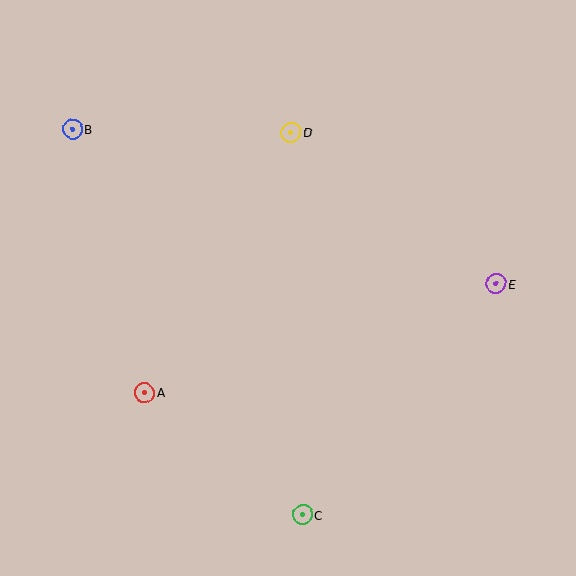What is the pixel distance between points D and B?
The distance between D and B is 219 pixels.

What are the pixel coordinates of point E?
Point E is at (496, 283).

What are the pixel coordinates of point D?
Point D is at (291, 132).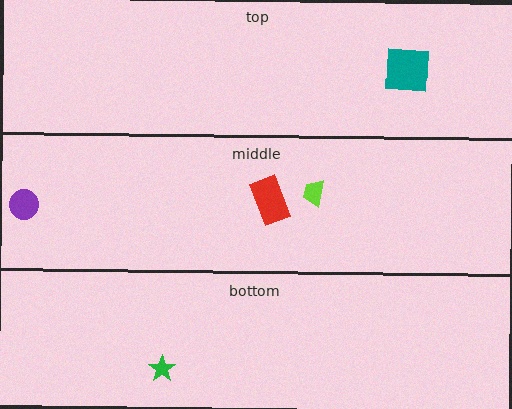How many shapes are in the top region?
1.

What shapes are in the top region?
The teal square.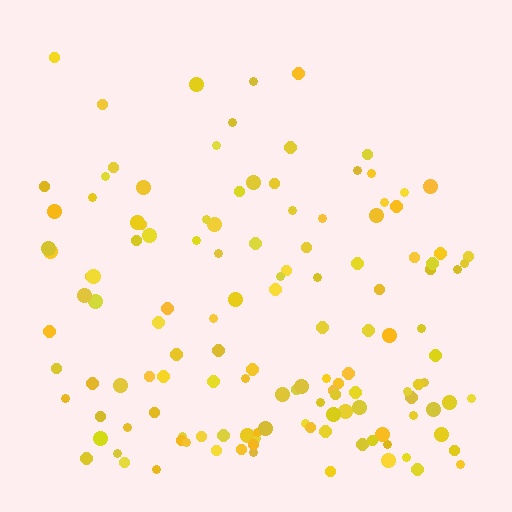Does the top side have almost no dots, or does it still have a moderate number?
Still a moderate number, just noticeably fewer than the bottom.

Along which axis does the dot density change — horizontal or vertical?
Vertical.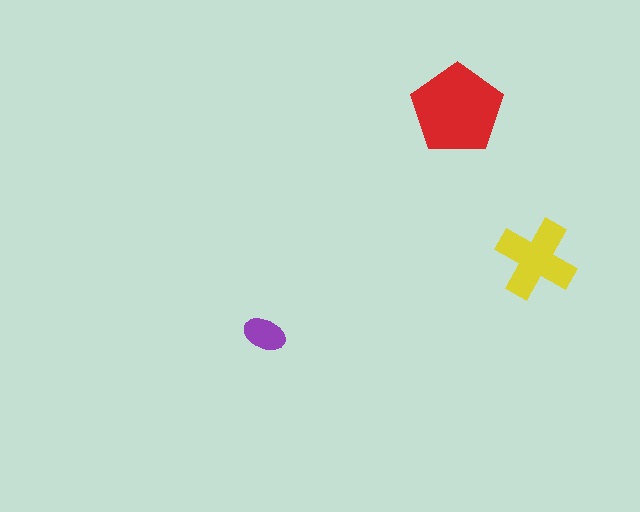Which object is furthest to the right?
The yellow cross is rightmost.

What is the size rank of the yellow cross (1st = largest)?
2nd.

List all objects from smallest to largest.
The purple ellipse, the yellow cross, the red pentagon.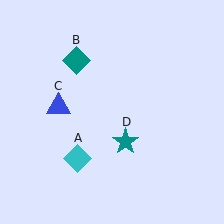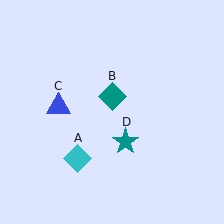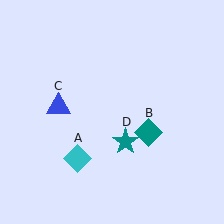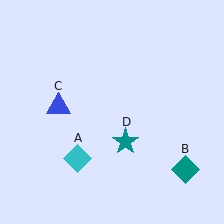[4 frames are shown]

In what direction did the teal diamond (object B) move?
The teal diamond (object B) moved down and to the right.